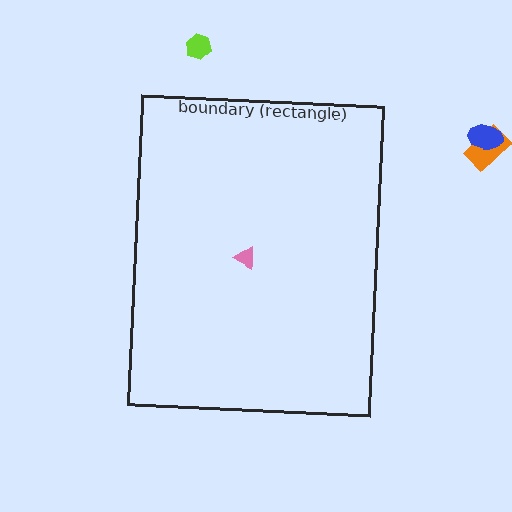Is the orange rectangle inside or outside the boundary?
Outside.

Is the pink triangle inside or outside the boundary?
Inside.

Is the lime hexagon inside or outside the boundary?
Outside.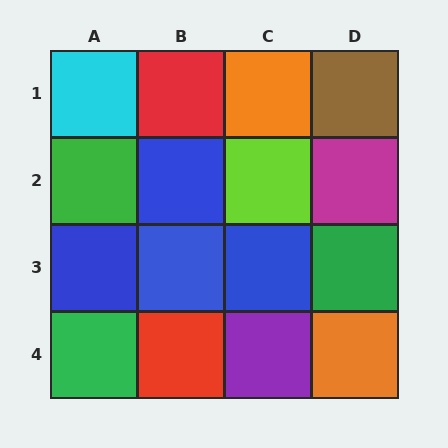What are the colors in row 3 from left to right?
Blue, blue, blue, green.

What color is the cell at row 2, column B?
Blue.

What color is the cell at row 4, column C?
Purple.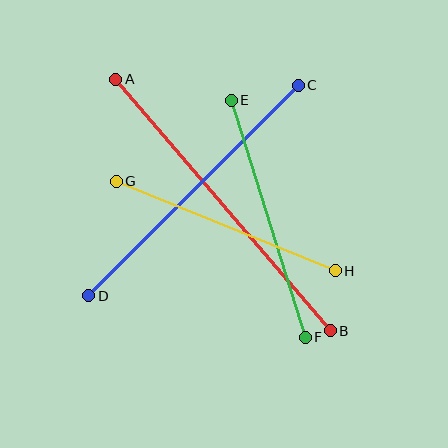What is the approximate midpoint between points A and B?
The midpoint is at approximately (223, 205) pixels.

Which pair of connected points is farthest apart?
Points A and B are farthest apart.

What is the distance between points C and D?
The distance is approximately 297 pixels.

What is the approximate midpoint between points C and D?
The midpoint is at approximately (193, 191) pixels.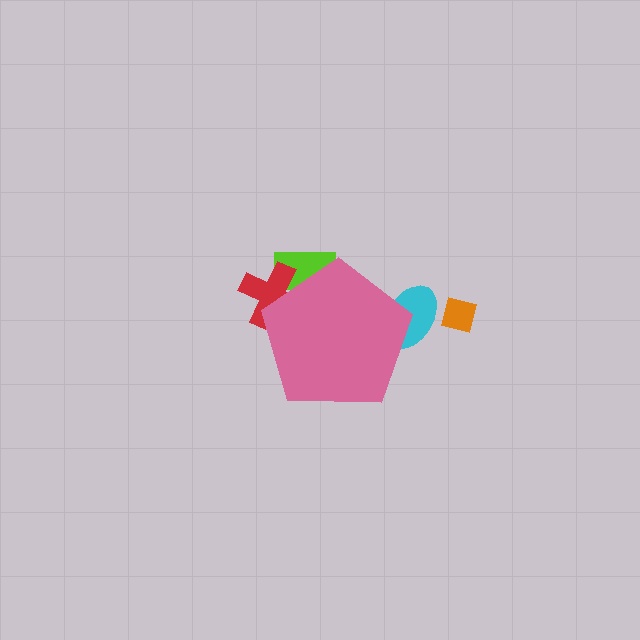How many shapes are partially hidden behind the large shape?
3 shapes are partially hidden.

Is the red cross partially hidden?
Yes, the red cross is partially hidden behind the pink pentagon.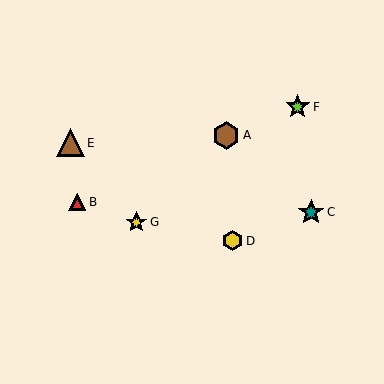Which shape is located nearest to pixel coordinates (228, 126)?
The brown hexagon (labeled A) at (226, 135) is nearest to that location.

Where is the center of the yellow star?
The center of the yellow star is at (136, 222).